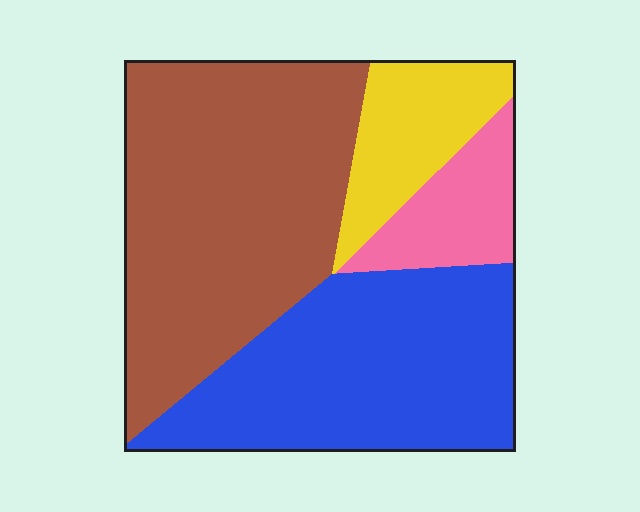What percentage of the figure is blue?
Blue takes up about one third (1/3) of the figure.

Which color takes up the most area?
Brown, at roughly 45%.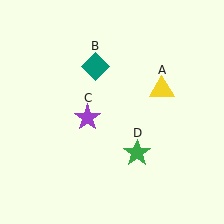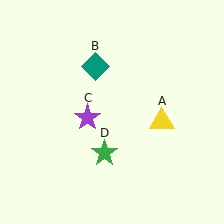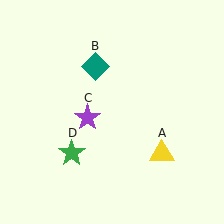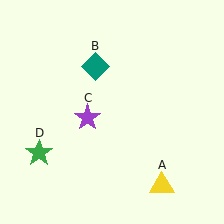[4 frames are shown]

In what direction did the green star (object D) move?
The green star (object D) moved left.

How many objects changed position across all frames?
2 objects changed position: yellow triangle (object A), green star (object D).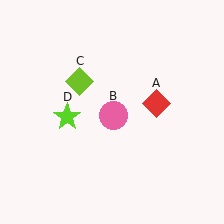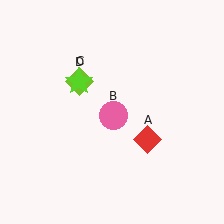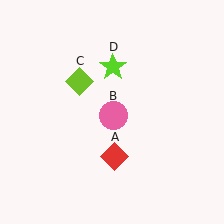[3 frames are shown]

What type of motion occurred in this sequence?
The red diamond (object A), lime star (object D) rotated clockwise around the center of the scene.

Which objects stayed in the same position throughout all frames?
Pink circle (object B) and lime diamond (object C) remained stationary.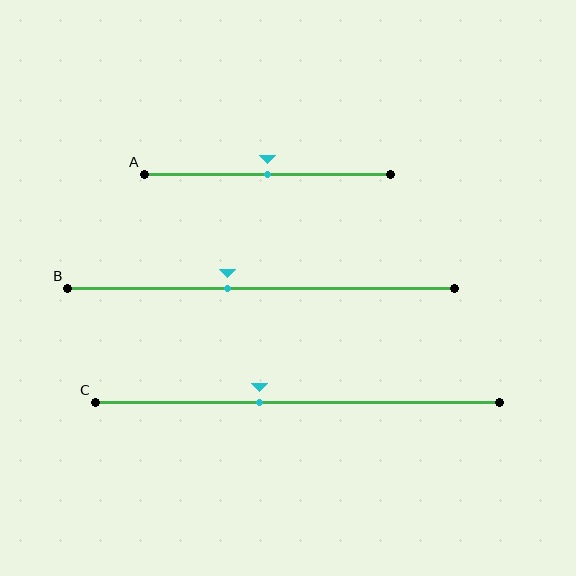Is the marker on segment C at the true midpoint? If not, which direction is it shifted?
No, the marker on segment C is shifted to the left by about 9% of the segment length.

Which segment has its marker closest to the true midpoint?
Segment A has its marker closest to the true midpoint.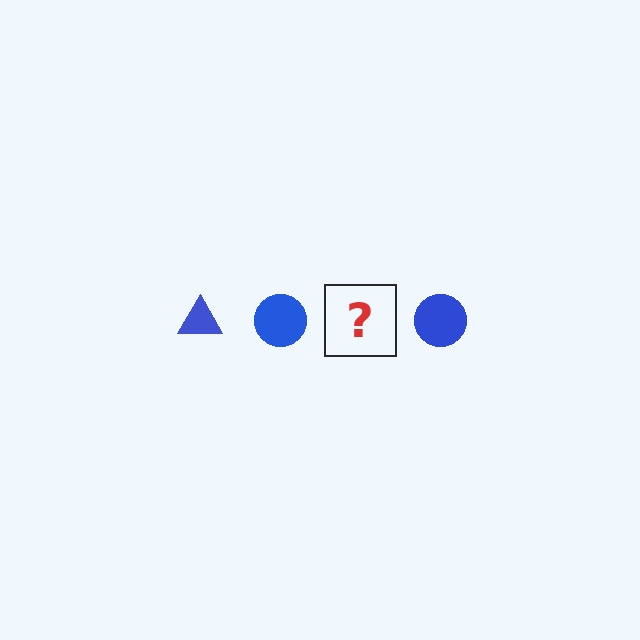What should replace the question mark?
The question mark should be replaced with a blue triangle.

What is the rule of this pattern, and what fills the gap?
The rule is that the pattern cycles through triangle, circle shapes in blue. The gap should be filled with a blue triangle.